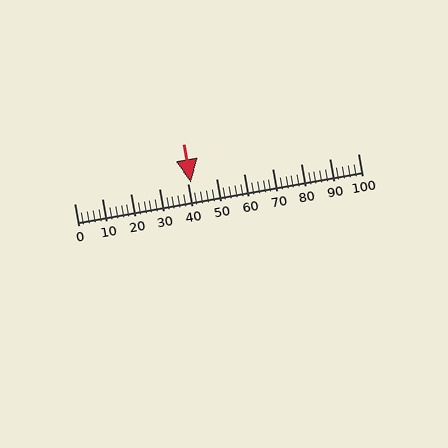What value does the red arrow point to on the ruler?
The red arrow points to approximately 41.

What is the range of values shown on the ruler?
The ruler shows values from 0 to 100.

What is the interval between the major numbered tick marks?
The major tick marks are spaced 10 units apart.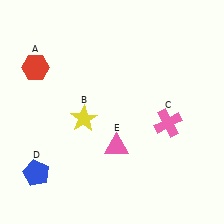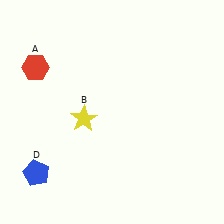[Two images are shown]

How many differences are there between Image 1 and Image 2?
There are 2 differences between the two images.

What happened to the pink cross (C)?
The pink cross (C) was removed in Image 2. It was in the bottom-right area of Image 1.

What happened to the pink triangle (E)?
The pink triangle (E) was removed in Image 2. It was in the bottom-right area of Image 1.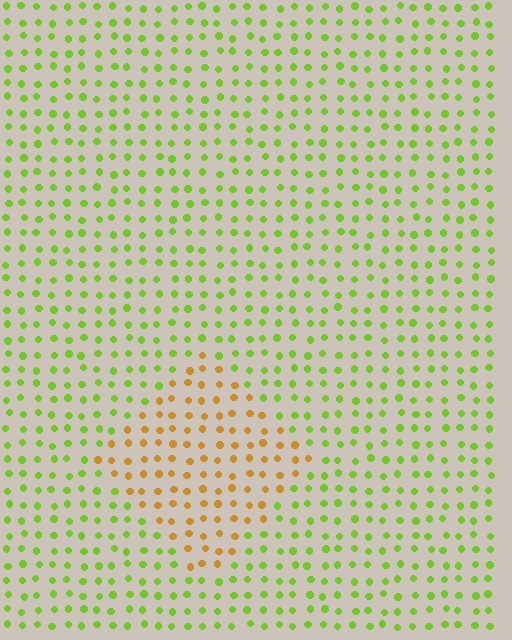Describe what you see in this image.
The image is filled with small lime elements in a uniform arrangement. A diamond-shaped region is visible where the elements are tinted to a slightly different hue, forming a subtle color boundary.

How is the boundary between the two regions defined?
The boundary is defined purely by a slight shift in hue (about 55 degrees). Spacing, size, and orientation are identical on both sides.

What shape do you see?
I see a diamond.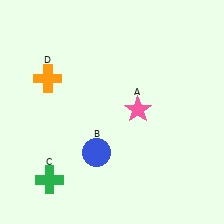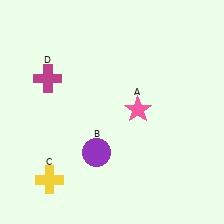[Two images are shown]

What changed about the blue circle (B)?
In Image 1, B is blue. In Image 2, it changed to purple.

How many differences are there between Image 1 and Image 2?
There are 3 differences between the two images.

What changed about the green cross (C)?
In Image 1, C is green. In Image 2, it changed to yellow.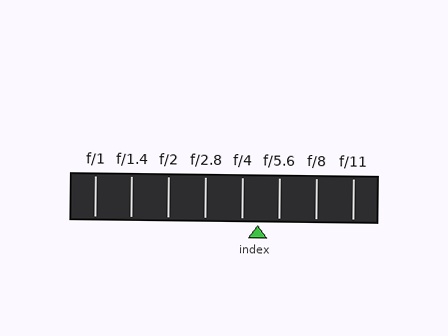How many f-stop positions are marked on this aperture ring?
There are 8 f-stop positions marked.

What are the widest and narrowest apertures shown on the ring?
The widest aperture shown is f/1 and the narrowest is f/11.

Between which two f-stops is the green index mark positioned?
The index mark is between f/4 and f/5.6.